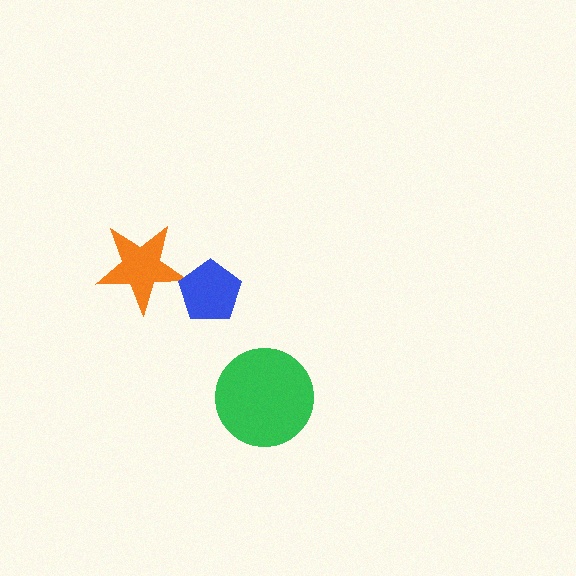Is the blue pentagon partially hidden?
No, no other shape covers it.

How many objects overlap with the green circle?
0 objects overlap with the green circle.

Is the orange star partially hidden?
Yes, it is partially covered by another shape.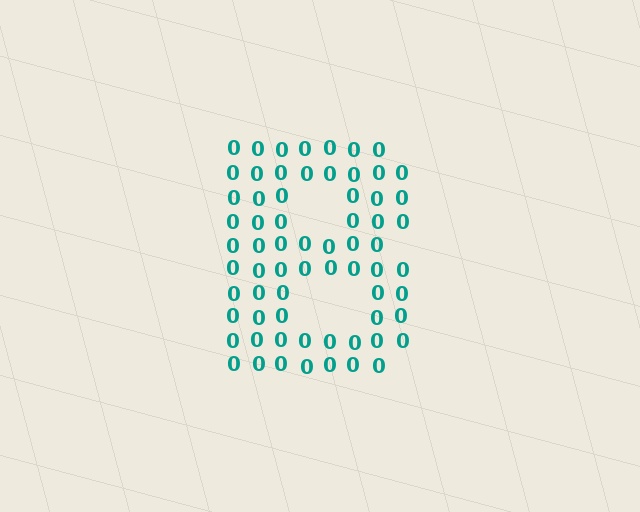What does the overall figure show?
The overall figure shows the letter B.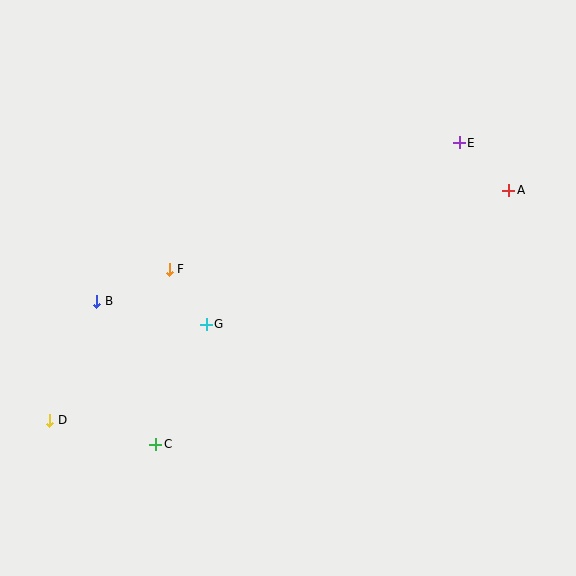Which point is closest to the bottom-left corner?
Point D is closest to the bottom-left corner.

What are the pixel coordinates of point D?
Point D is at (50, 420).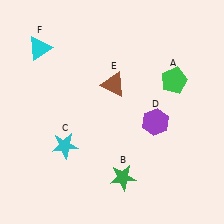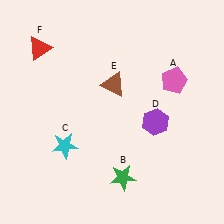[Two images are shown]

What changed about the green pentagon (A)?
In Image 1, A is green. In Image 2, it changed to pink.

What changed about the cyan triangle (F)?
In Image 1, F is cyan. In Image 2, it changed to red.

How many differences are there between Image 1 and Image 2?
There are 2 differences between the two images.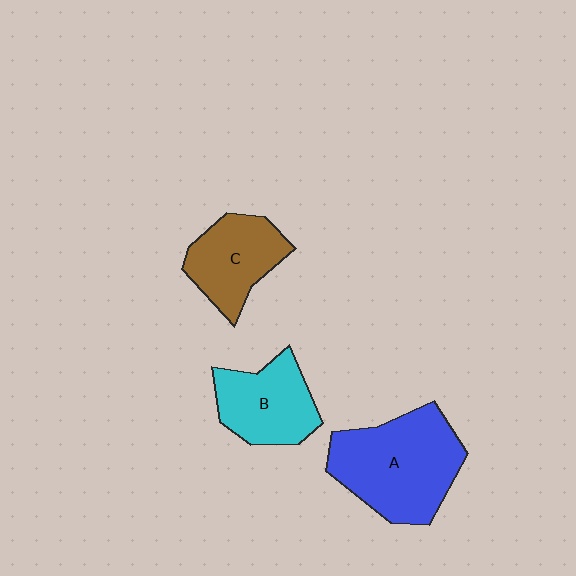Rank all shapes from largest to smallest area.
From largest to smallest: A (blue), B (cyan), C (brown).